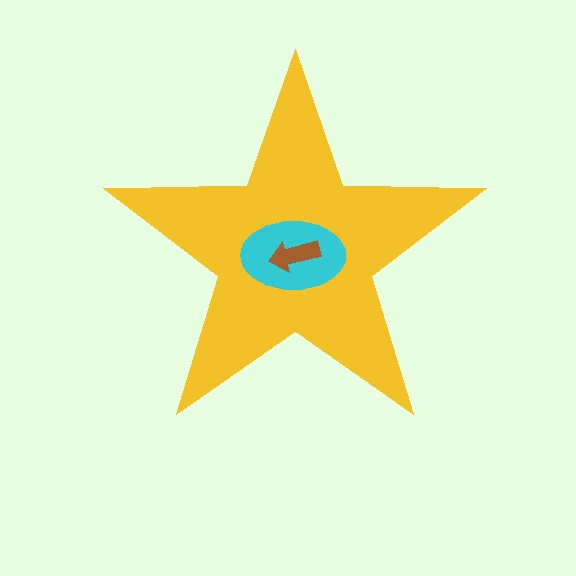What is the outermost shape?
The yellow star.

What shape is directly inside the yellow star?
The cyan ellipse.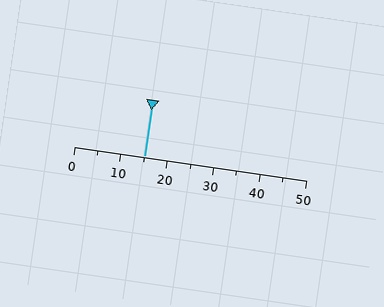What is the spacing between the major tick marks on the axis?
The major ticks are spaced 10 apart.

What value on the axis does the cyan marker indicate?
The marker indicates approximately 15.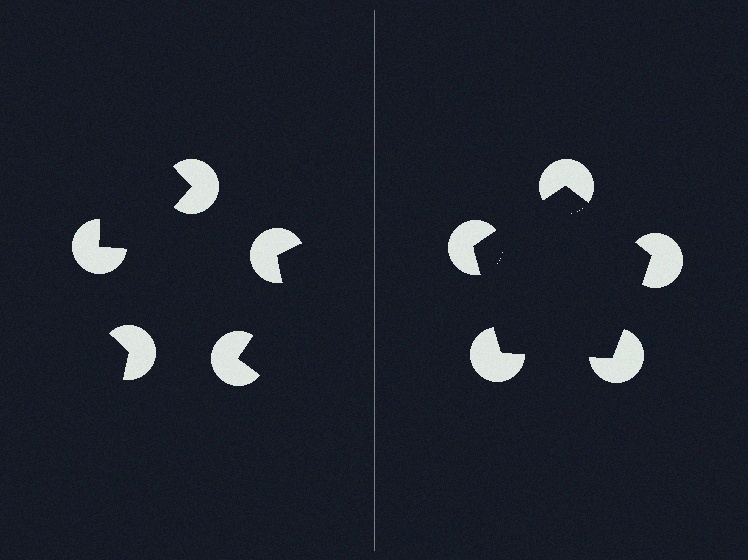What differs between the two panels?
The pac-man discs are positioned identically on both sides; only the wedge orientations differ. On the right they align to a pentagon; on the left they are misaligned.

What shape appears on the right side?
An illusory pentagon.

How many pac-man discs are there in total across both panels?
10 — 5 on each side.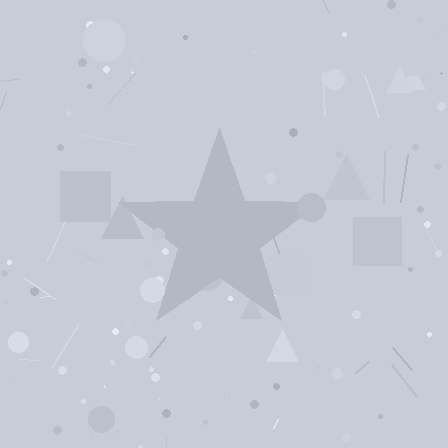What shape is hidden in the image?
A star is hidden in the image.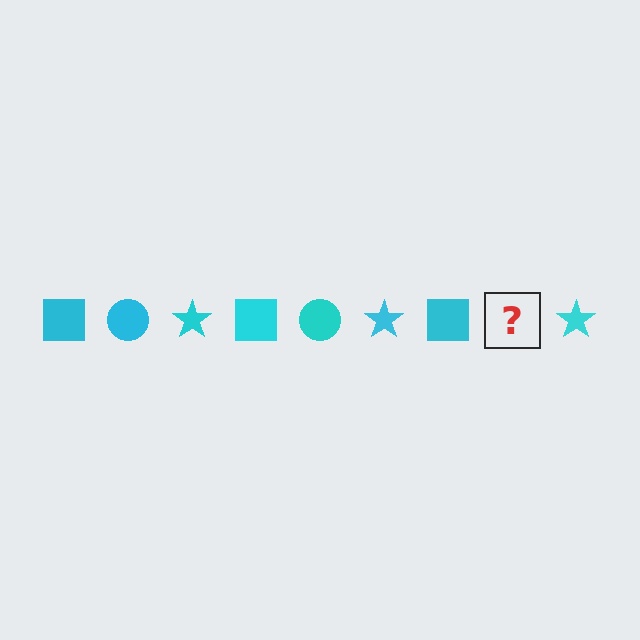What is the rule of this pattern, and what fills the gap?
The rule is that the pattern cycles through square, circle, star shapes in cyan. The gap should be filled with a cyan circle.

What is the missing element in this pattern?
The missing element is a cyan circle.